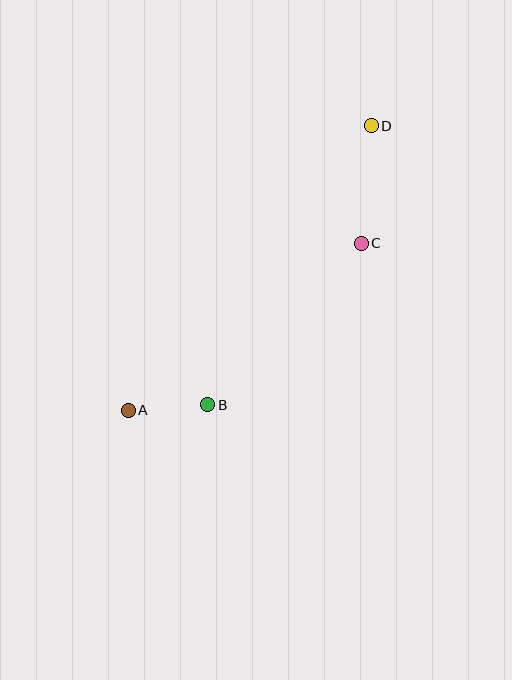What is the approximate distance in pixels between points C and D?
The distance between C and D is approximately 118 pixels.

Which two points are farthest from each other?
Points A and D are farthest from each other.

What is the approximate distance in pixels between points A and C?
The distance between A and C is approximately 287 pixels.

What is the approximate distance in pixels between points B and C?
The distance between B and C is approximately 223 pixels.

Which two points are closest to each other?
Points A and B are closest to each other.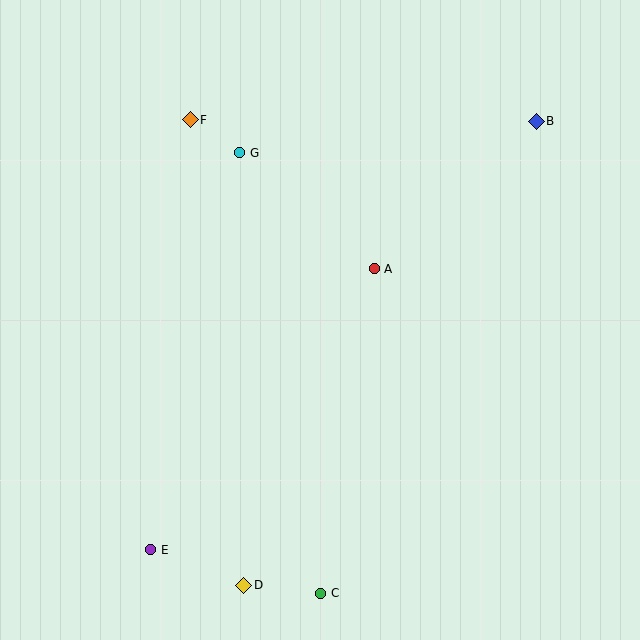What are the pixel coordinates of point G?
Point G is at (240, 153).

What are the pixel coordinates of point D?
Point D is at (244, 585).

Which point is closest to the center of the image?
Point A at (374, 269) is closest to the center.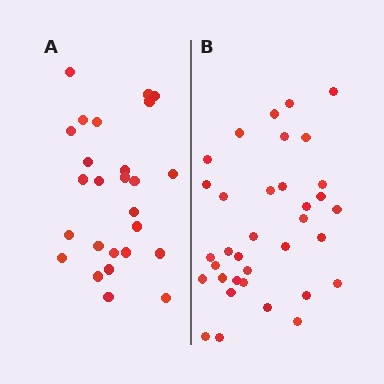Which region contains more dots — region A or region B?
Region B (the right region) has more dots.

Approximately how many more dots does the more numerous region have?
Region B has roughly 8 or so more dots than region A.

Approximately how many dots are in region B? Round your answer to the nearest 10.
About 40 dots. (The exact count is 35, which rounds to 40.)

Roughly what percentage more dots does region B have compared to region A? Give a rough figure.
About 35% more.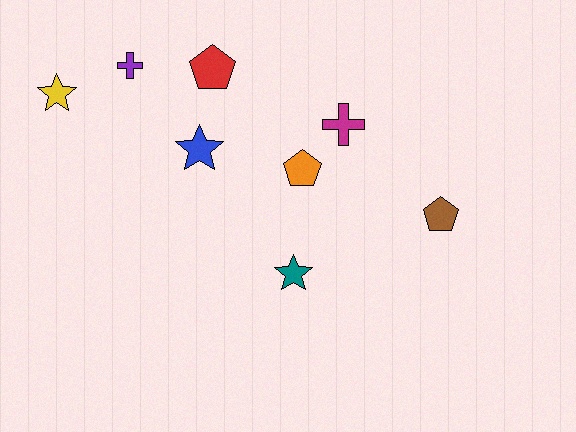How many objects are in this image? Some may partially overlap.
There are 8 objects.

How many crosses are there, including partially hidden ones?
There are 2 crosses.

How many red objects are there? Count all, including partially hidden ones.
There is 1 red object.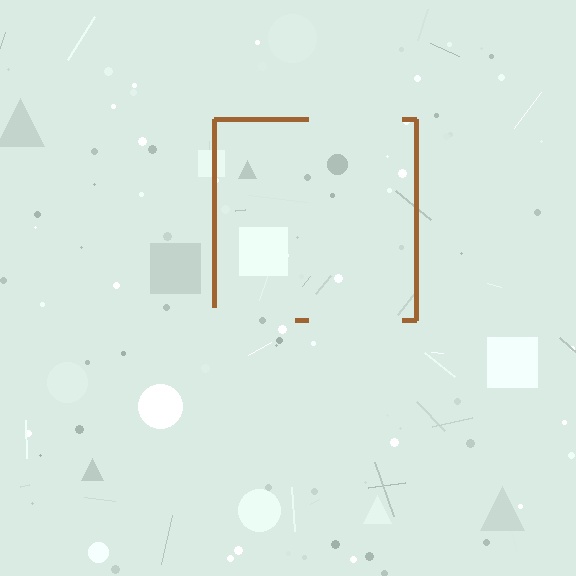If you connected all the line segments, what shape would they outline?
They would outline a square.